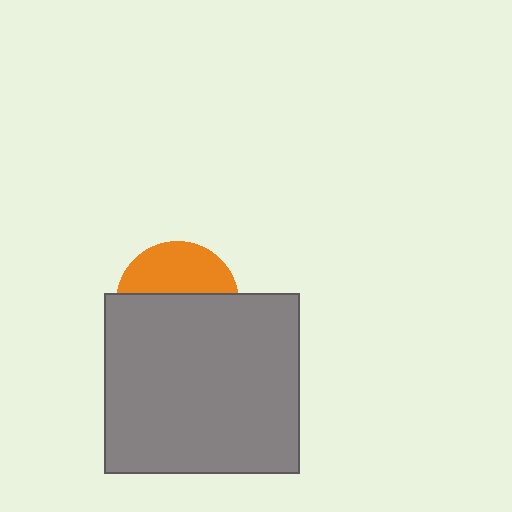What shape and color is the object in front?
The object in front is a gray rectangle.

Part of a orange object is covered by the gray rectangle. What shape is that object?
It is a circle.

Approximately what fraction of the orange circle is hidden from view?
Roughly 59% of the orange circle is hidden behind the gray rectangle.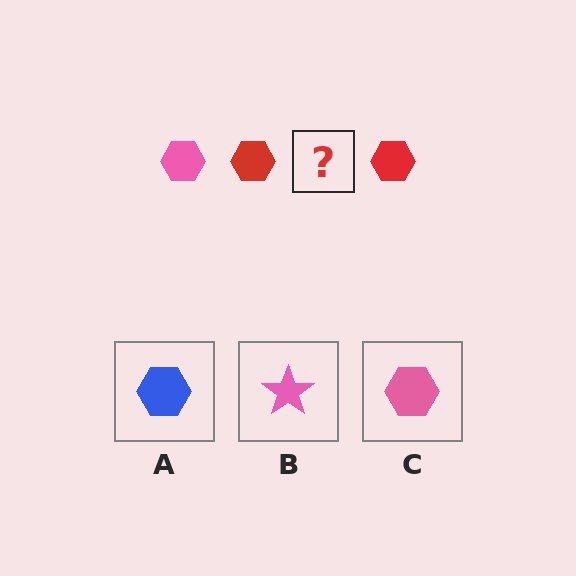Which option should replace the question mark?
Option C.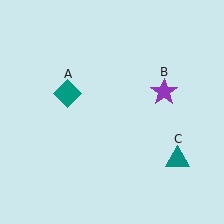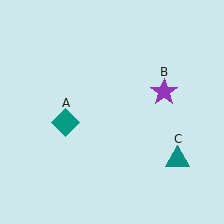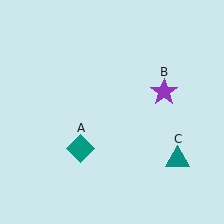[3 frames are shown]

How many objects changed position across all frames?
1 object changed position: teal diamond (object A).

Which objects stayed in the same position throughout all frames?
Purple star (object B) and teal triangle (object C) remained stationary.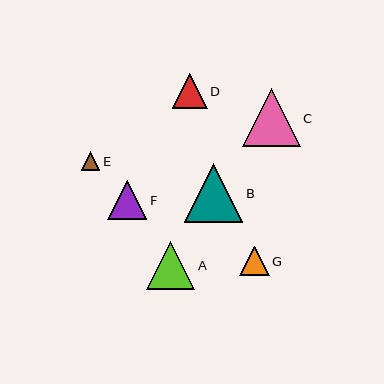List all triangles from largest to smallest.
From largest to smallest: B, C, A, F, D, G, E.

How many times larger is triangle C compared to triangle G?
Triangle C is approximately 2.0 times the size of triangle G.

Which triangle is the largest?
Triangle B is the largest with a size of approximately 58 pixels.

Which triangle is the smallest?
Triangle E is the smallest with a size of approximately 18 pixels.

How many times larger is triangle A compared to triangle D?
Triangle A is approximately 1.4 times the size of triangle D.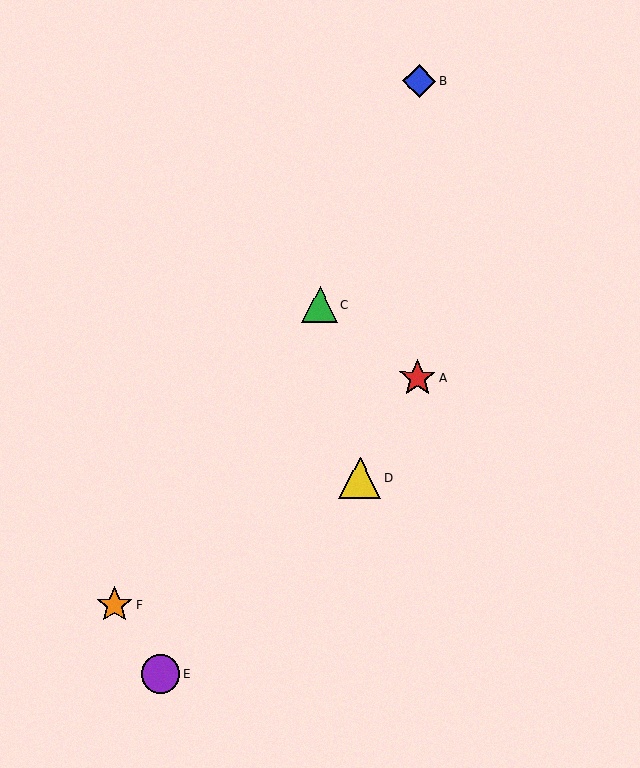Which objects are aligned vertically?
Objects A, B are aligned vertically.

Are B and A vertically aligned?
Yes, both are at x≈419.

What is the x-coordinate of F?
Object F is at x≈114.